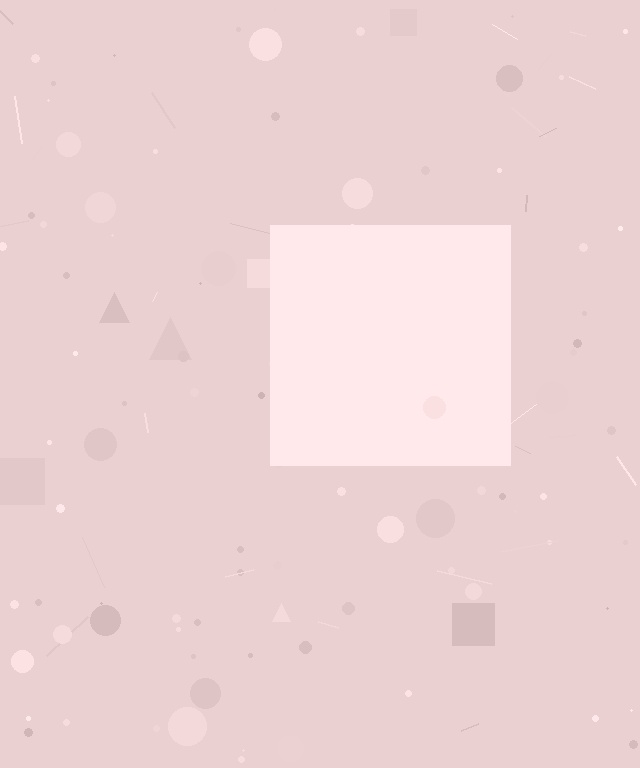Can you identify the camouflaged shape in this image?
The camouflaged shape is a square.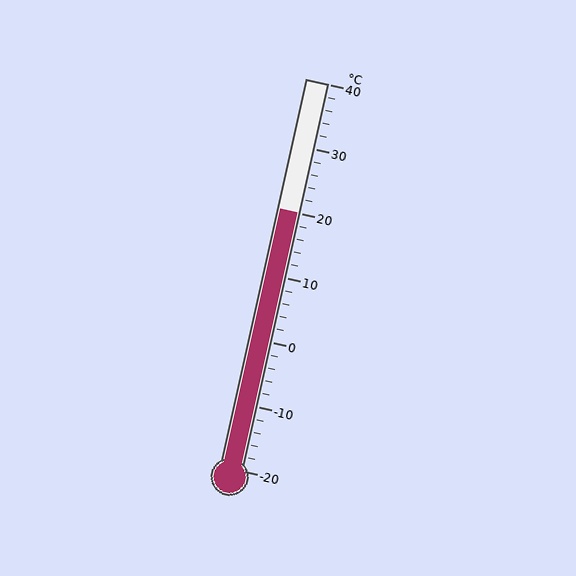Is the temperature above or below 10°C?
The temperature is above 10°C.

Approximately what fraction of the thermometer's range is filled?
The thermometer is filled to approximately 65% of its range.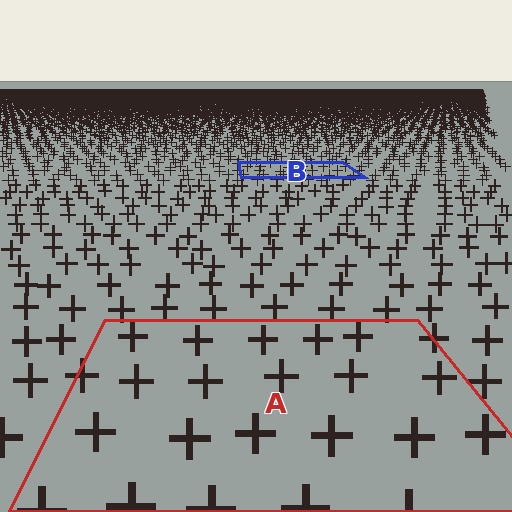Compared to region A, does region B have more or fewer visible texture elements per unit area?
Region B has more texture elements per unit area — they are packed more densely because it is farther away.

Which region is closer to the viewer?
Region A is closer. The texture elements there are larger and more spread out.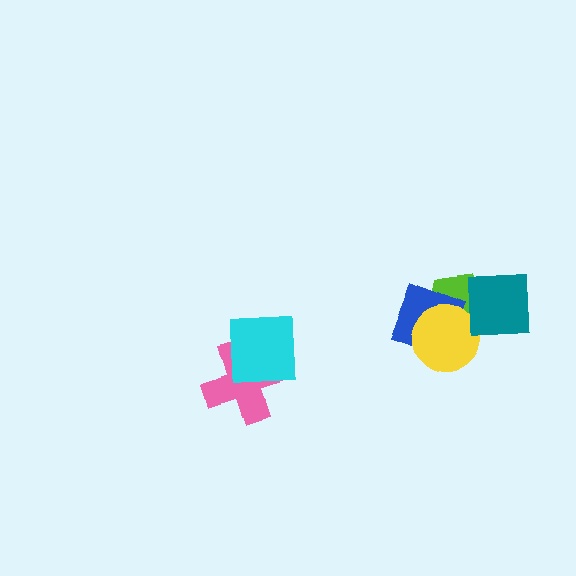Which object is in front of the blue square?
The yellow circle is in front of the blue square.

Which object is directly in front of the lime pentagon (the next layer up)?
The blue square is directly in front of the lime pentagon.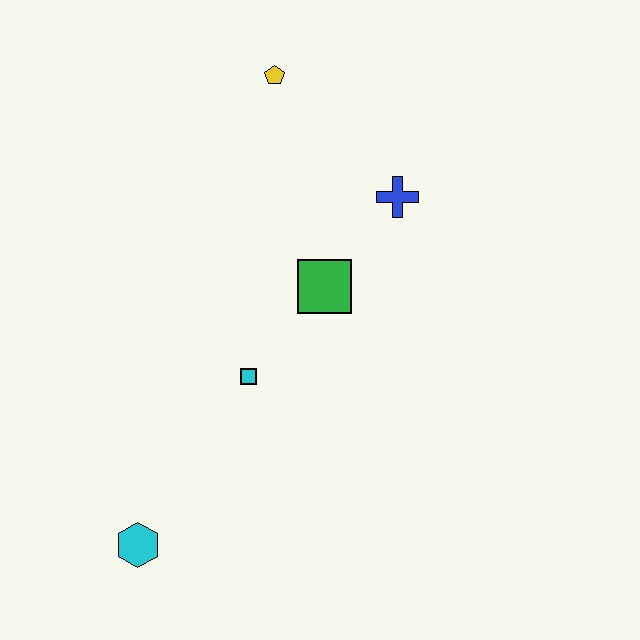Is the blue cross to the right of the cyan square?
Yes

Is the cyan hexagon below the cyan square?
Yes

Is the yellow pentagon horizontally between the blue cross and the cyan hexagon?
Yes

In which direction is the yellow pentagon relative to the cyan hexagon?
The yellow pentagon is above the cyan hexagon.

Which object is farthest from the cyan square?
The yellow pentagon is farthest from the cyan square.